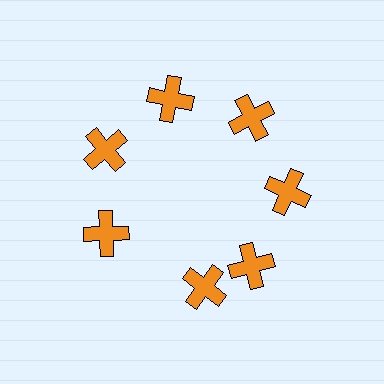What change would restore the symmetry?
The symmetry would be restored by rotating it back into even spacing with its neighbors so that all 7 crosses sit at equal angles and equal distance from the center.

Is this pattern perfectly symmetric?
No. The 7 orange crosses are arranged in a ring, but one element near the 6 o'clock position is rotated out of alignment along the ring, breaking the 7-fold rotational symmetry.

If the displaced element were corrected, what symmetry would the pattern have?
It would have 7-fold rotational symmetry — the pattern would map onto itself every 51 degrees.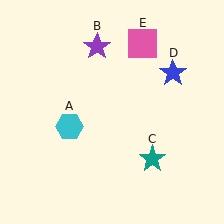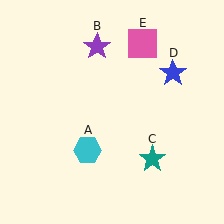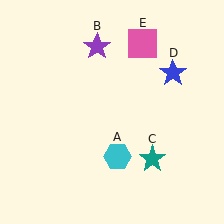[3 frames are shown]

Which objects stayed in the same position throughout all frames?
Purple star (object B) and teal star (object C) and blue star (object D) and pink square (object E) remained stationary.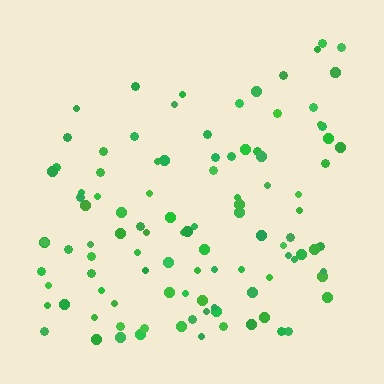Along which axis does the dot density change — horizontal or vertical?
Vertical.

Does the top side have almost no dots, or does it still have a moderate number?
Still a moderate number, just noticeably fewer than the bottom.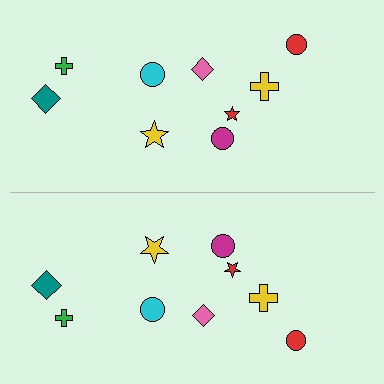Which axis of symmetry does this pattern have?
The pattern has a horizontal axis of symmetry running through the center of the image.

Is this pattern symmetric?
Yes, this pattern has bilateral (reflection) symmetry.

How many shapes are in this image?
There are 18 shapes in this image.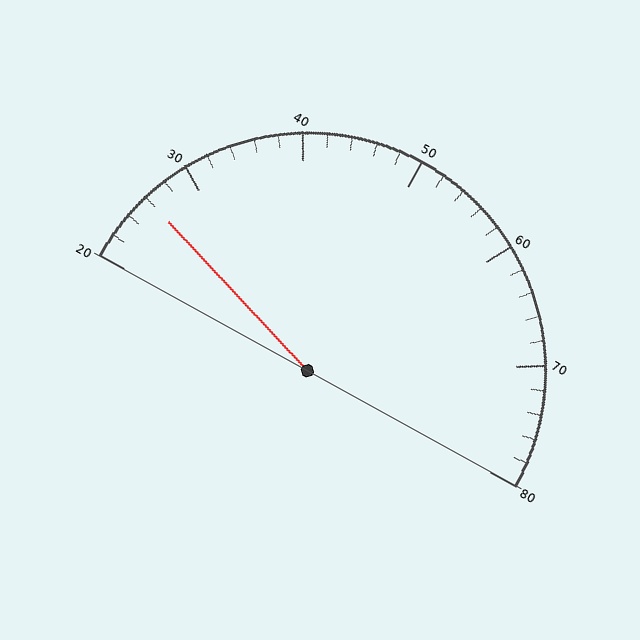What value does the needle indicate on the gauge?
The needle indicates approximately 26.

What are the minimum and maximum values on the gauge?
The gauge ranges from 20 to 80.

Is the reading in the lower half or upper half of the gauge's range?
The reading is in the lower half of the range (20 to 80).